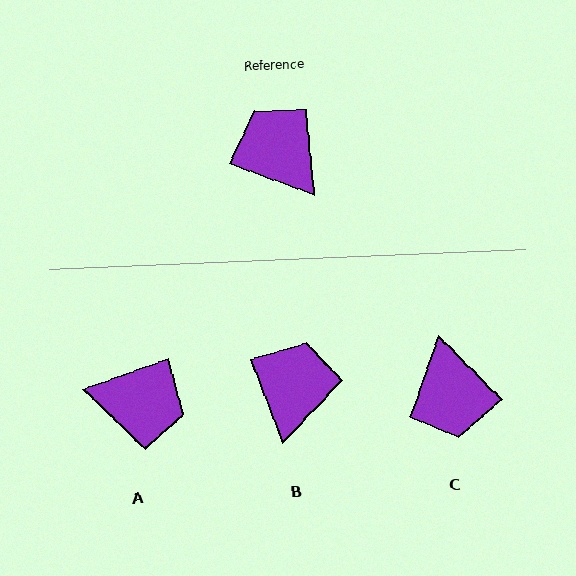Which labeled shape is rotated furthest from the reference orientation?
C, about 155 degrees away.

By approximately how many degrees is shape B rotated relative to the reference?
Approximately 49 degrees clockwise.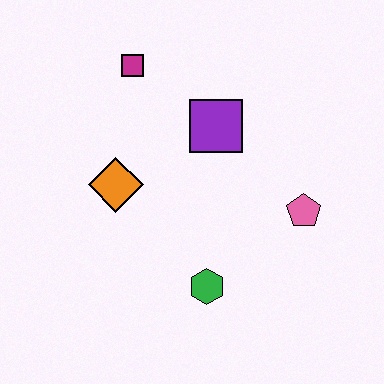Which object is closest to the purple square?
The magenta square is closest to the purple square.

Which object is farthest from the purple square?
The green hexagon is farthest from the purple square.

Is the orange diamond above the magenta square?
No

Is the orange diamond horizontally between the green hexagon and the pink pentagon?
No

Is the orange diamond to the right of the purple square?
No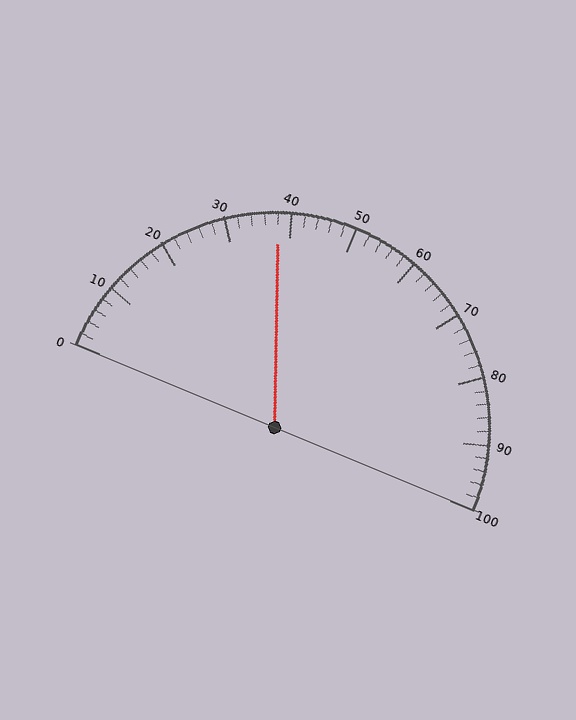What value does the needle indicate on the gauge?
The needle indicates approximately 38.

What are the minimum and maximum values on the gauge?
The gauge ranges from 0 to 100.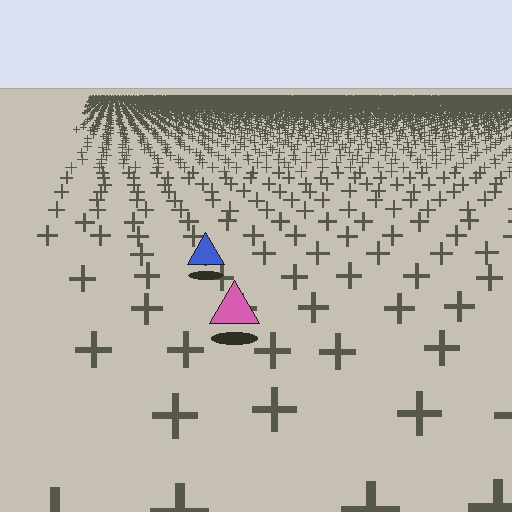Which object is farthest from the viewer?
The blue triangle is farthest from the viewer. It appears smaller and the ground texture around it is denser.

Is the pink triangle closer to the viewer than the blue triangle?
Yes. The pink triangle is closer — you can tell from the texture gradient: the ground texture is coarser near it.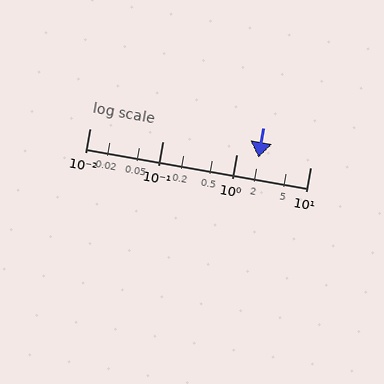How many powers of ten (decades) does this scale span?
The scale spans 3 decades, from 0.01 to 10.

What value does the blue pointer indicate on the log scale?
The pointer indicates approximately 2.